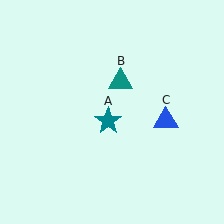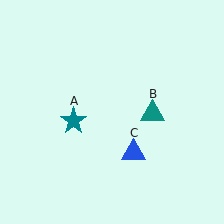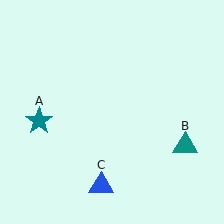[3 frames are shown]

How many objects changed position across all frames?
3 objects changed position: teal star (object A), teal triangle (object B), blue triangle (object C).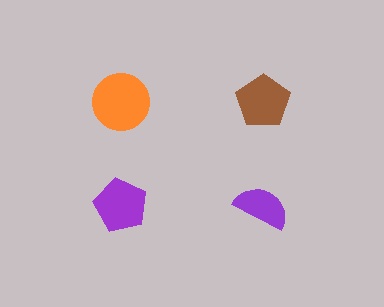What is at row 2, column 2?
A purple semicircle.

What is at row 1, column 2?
A brown pentagon.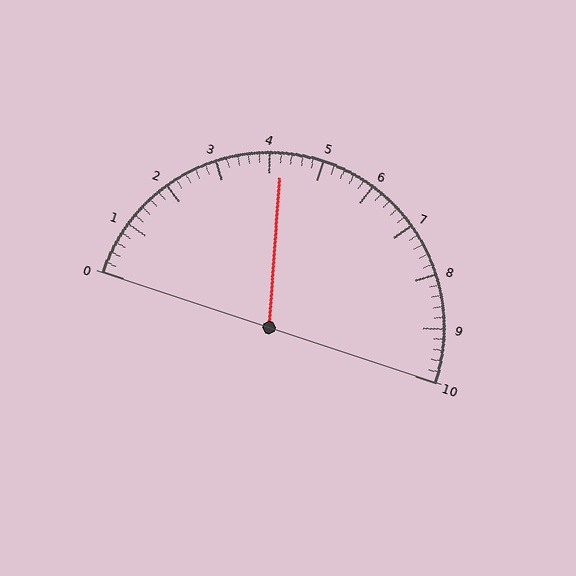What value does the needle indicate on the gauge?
The needle indicates approximately 4.2.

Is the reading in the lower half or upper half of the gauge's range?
The reading is in the lower half of the range (0 to 10).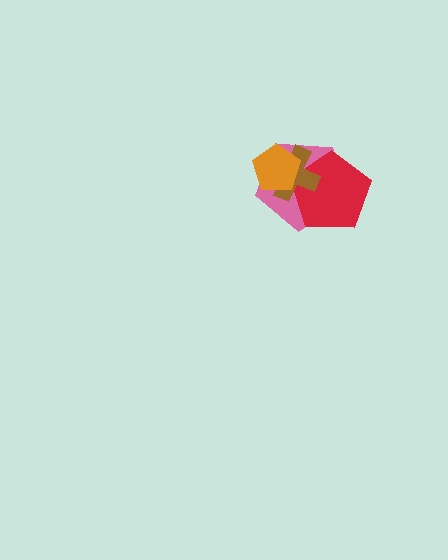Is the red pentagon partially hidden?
Yes, it is partially covered by another shape.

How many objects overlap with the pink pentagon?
3 objects overlap with the pink pentagon.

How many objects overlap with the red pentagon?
3 objects overlap with the red pentagon.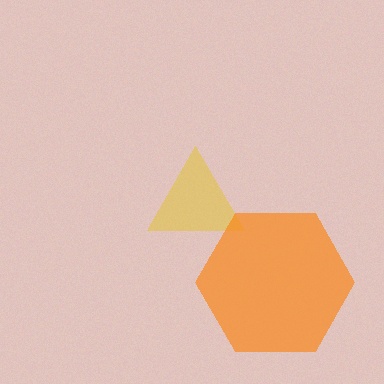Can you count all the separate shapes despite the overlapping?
Yes, there are 2 separate shapes.